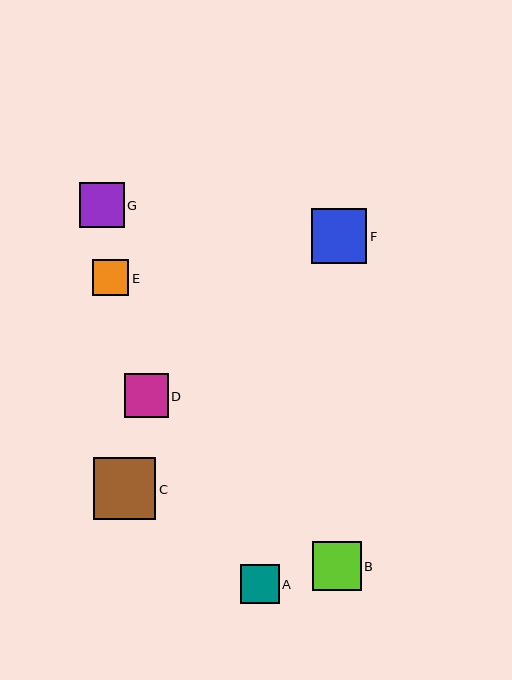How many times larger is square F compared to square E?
Square F is approximately 1.5 times the size of square E.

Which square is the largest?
Square C is the largest with a size of approximately 62 pixels.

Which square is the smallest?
Square E is the smallest with a size of approximately 36 pixels.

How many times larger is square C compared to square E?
Square C is approximately 1.7 times the size of square E.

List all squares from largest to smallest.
From largest to smallest: C, F, B, G, D, A, E.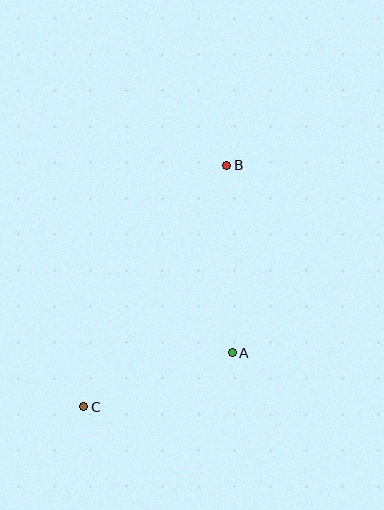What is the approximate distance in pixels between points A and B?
The distance between A and B is approximately 188 pixels.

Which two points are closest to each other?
Points A and C are closest to each other.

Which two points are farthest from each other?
Points B and C are farthest from each other.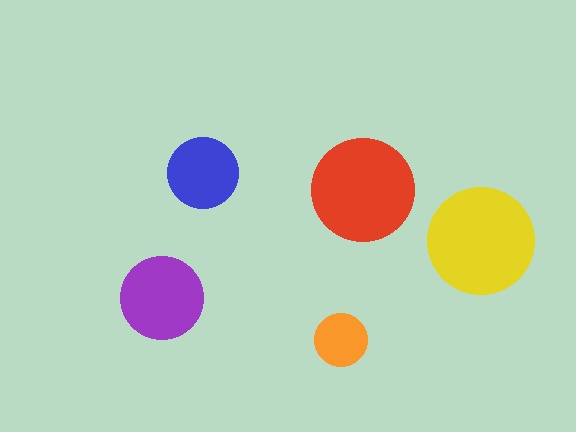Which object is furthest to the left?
The purple circle is leftmost.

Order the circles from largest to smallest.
the yellow one, the red one, the purple one, the blue one, the orange one.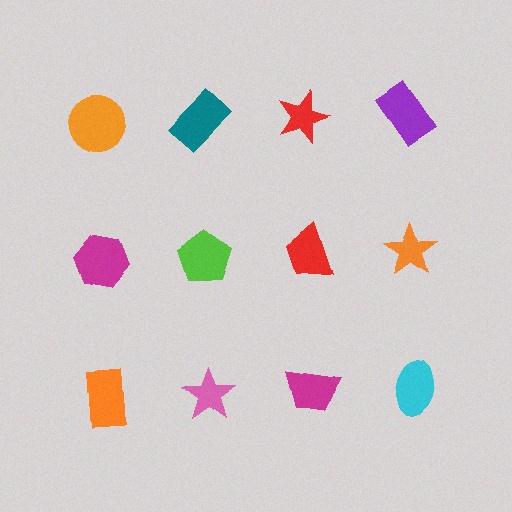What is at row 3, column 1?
An orange rectangle.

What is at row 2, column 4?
An orange star.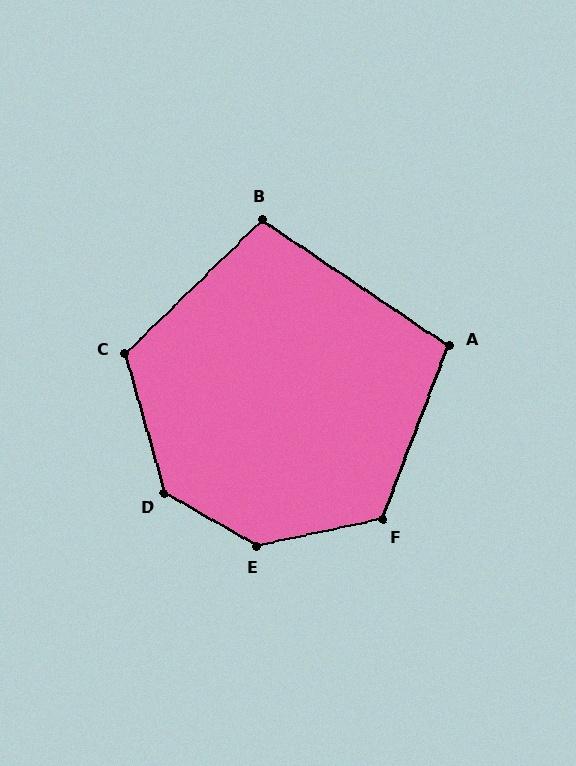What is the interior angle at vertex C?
Approximately 119 degrees (obtuse).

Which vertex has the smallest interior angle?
B, at approximately 102 degrees.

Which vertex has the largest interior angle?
E, at approximately 138 degrees.